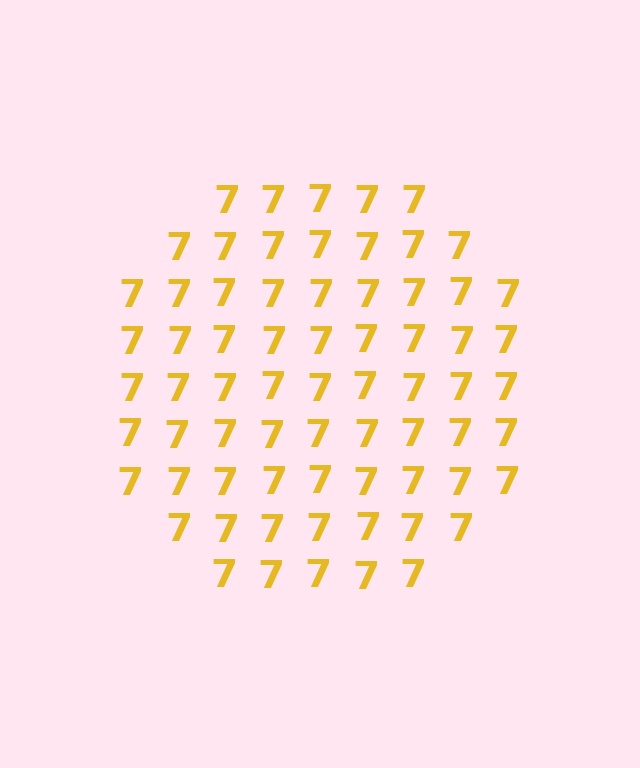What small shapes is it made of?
It is made of small digit 7's.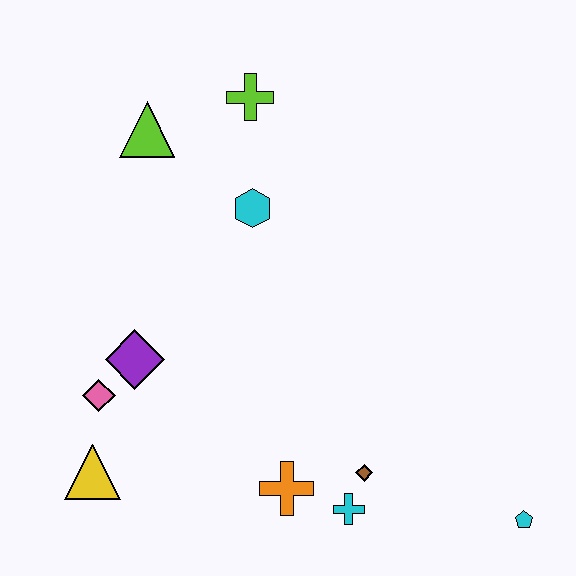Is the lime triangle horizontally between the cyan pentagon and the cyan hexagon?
No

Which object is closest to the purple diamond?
The pink diamond is closest to the purple diamond.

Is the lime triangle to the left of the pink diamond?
No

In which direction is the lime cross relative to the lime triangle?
The lime cross is to the right of the lime triangle.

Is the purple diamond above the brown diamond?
Yes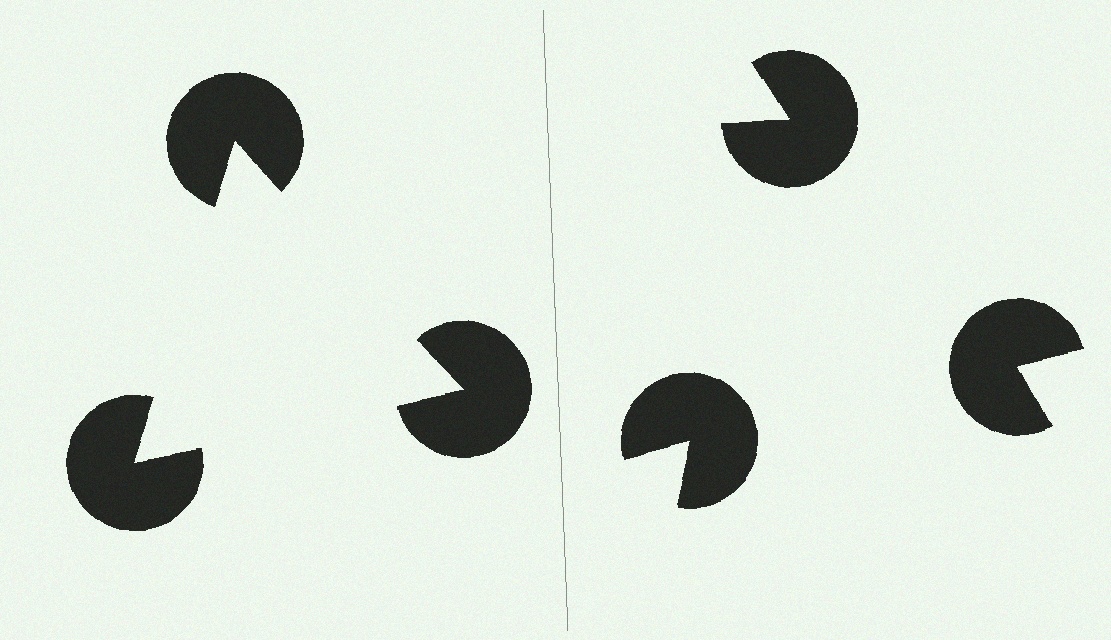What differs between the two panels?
The pac-man discs are positioned identically on both sides; only the wedge orientations differ. On the left they align to a triangle; on the right they are misaligned.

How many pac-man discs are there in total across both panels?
6 — 3 on each side.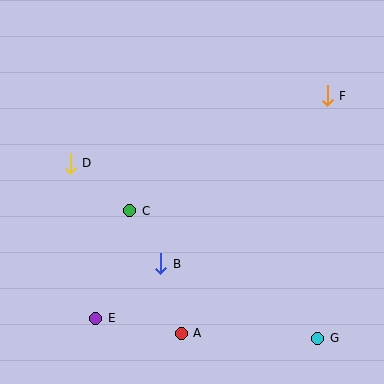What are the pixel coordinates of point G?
Point G is at (318, 338).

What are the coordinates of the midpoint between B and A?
The midpoint between B and A is at (171, 299).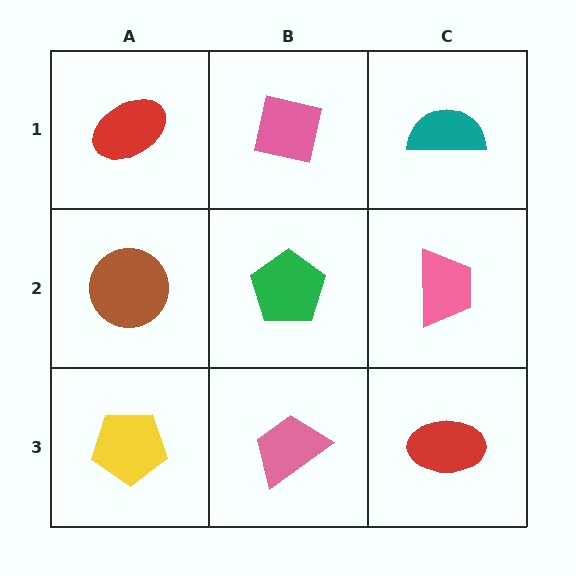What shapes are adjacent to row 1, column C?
A pink trapezoid (row 2, column C), a pink square (row 1, column B).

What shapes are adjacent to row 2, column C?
A teal semicircle (row 1, column C), a red ellipse (row 3, column C), a green pentagon (row 2, column B).